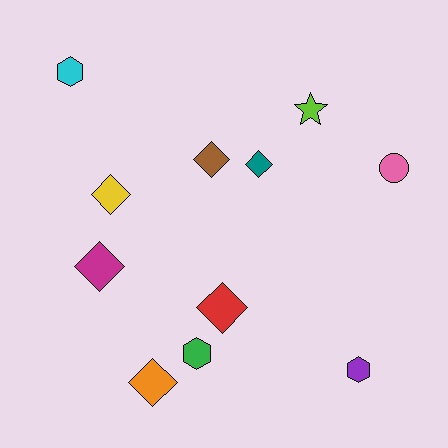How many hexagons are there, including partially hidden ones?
There are 3 hexagons.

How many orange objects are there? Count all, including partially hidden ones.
There is 1 orange object.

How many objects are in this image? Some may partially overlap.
There are 11 objects.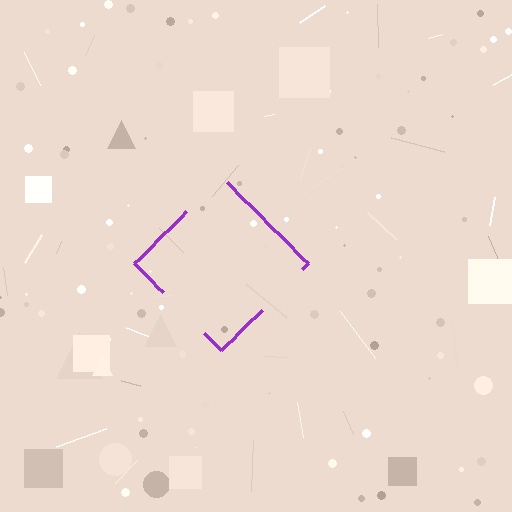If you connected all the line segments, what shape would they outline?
They would outline a diamond.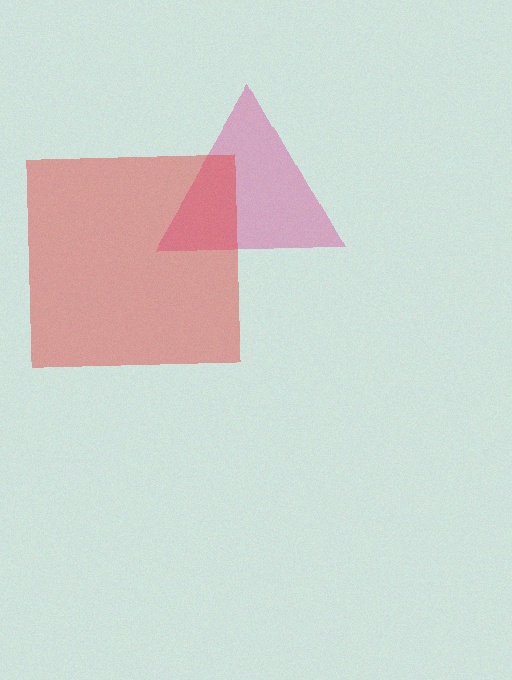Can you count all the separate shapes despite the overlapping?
Yes, there are 2 separate shapes.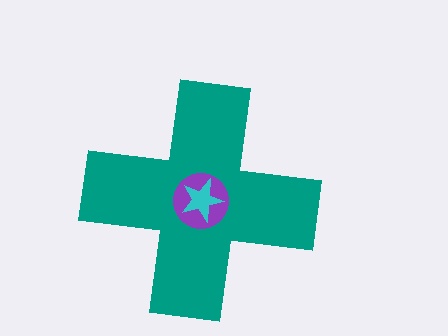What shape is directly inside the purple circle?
The cyan star.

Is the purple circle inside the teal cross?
Yes.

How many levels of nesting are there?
3.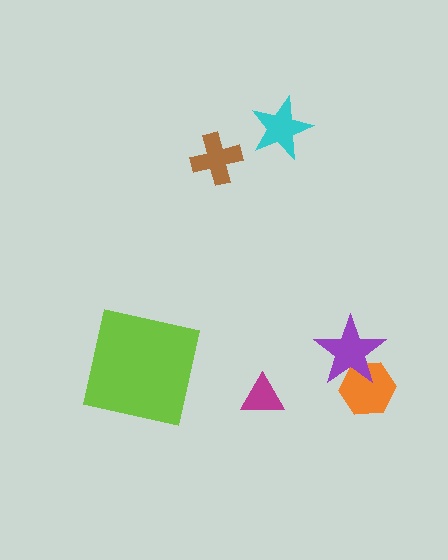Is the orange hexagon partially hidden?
Yes, it is partially covered by another shape.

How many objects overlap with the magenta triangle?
0 objects overlap with the magenta triangle.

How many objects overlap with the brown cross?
0 objects overlap with the brown cross.